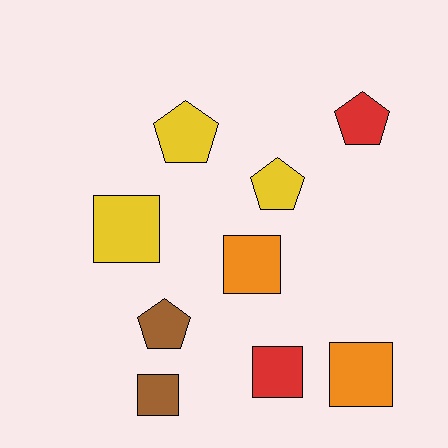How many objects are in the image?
There are 9 objects.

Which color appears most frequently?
Yellow, with 3 objects.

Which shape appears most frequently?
Square, with 5 objects.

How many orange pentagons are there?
There are no orange pentagons.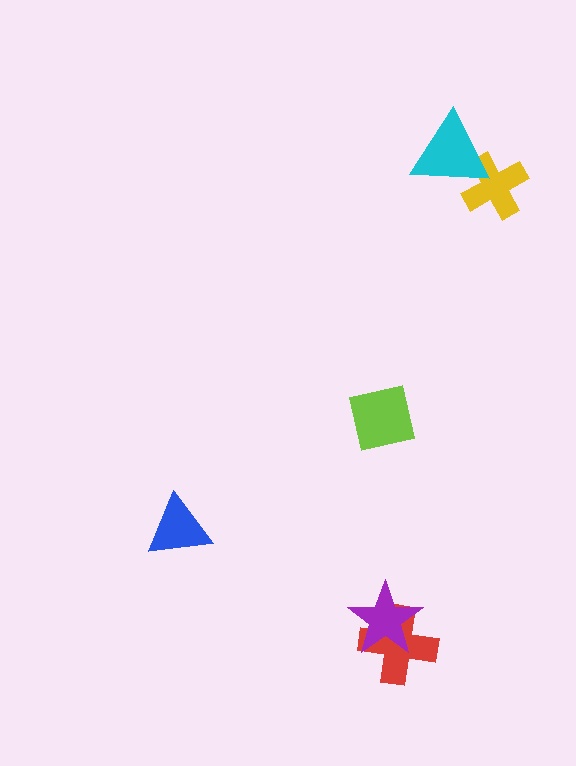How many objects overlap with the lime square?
0 objects overlap with the lime square.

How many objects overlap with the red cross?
1 object overlaps with the red cross.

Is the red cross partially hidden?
Yes, it is partially covered by another shape.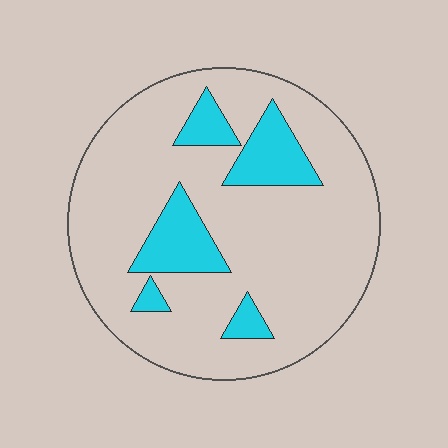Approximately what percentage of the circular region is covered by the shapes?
Approximately 20%.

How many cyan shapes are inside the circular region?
5.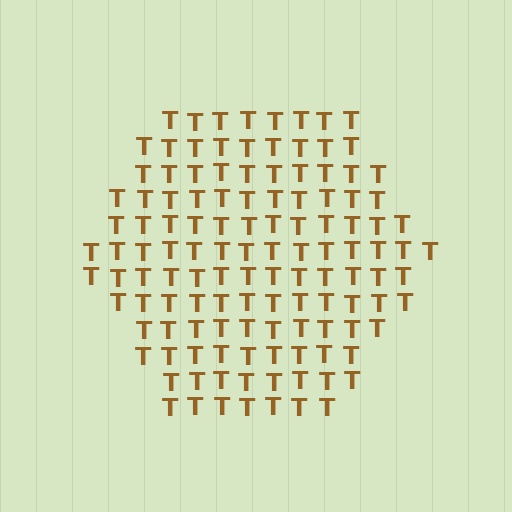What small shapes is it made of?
It is made of small letter T's.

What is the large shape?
The large shape is a hexagon.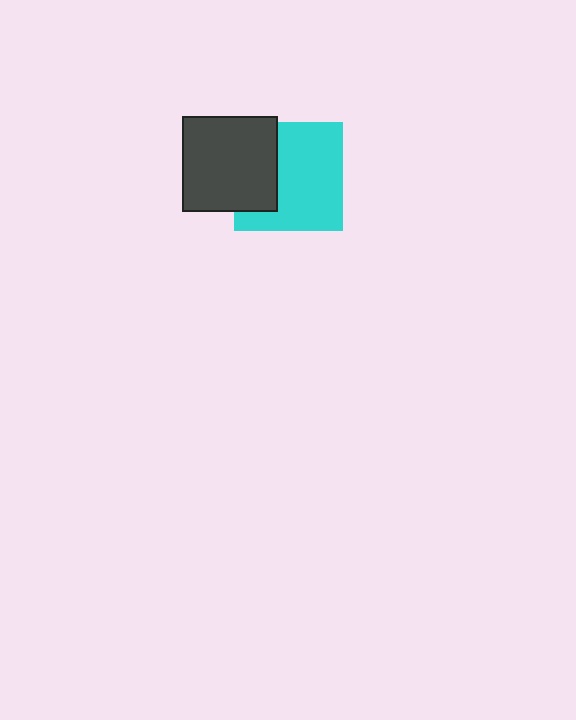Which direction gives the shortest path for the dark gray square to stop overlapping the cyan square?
Moving left gives the shortest separation.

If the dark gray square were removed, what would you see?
You would see the complete cyan square.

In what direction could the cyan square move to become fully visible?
The cyan square could move right. That would shift it out from behind the dark gray square entirely.